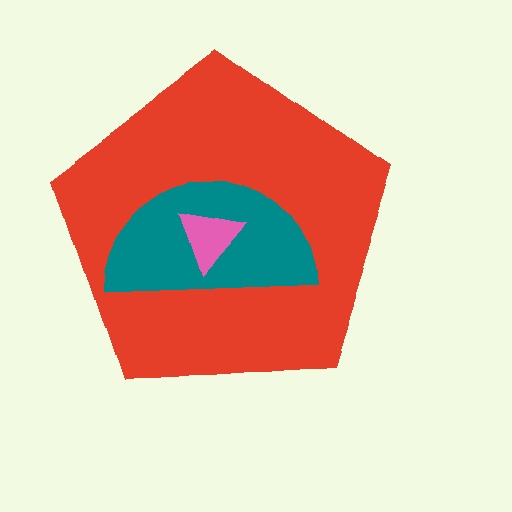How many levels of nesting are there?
3.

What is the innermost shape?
The pink triangle.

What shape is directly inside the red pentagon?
The teal semicircle.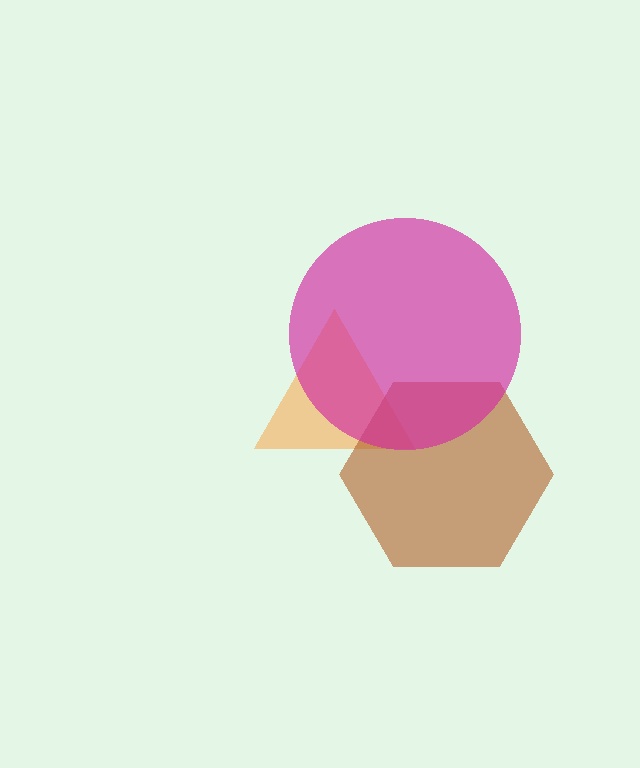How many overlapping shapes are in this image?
There are 3 overlapping shapes in the image.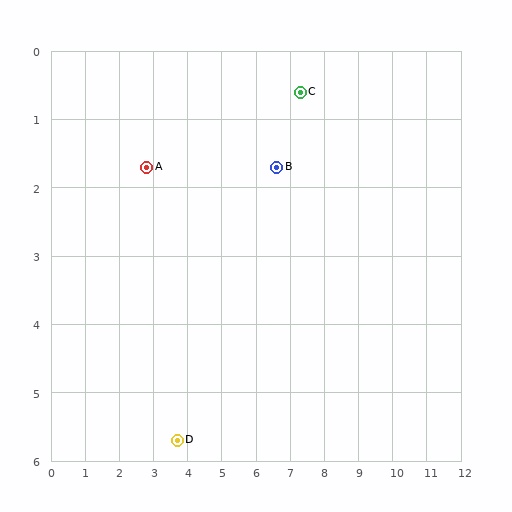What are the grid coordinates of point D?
Point D is at approximately (3.7, 5.7).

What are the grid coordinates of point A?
Point A is at approximately (2.8, 1.7).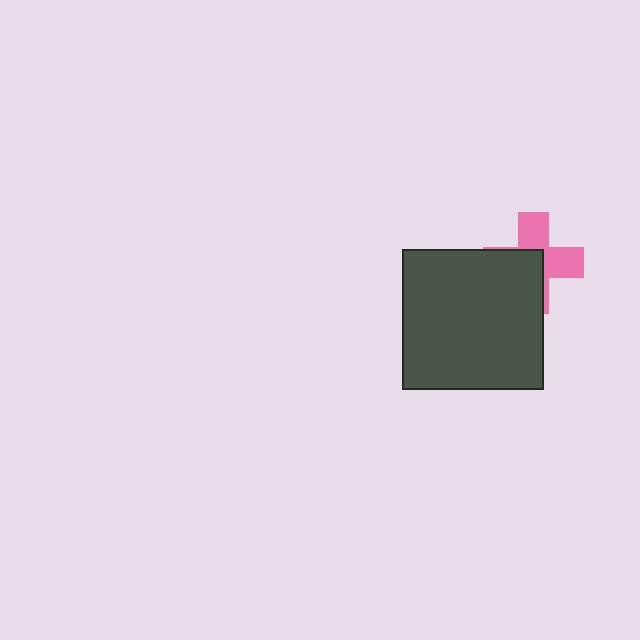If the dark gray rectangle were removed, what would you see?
You would see the complete pink cross.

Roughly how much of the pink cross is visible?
About half of it is visible (roughly 51%).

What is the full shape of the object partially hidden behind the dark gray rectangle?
The partially hidden object is a pink cross.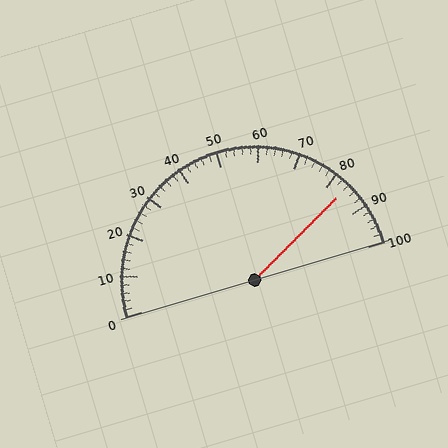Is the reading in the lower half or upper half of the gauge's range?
The reading is in the upper half of the range (0 to 100).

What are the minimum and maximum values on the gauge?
The gauge ranges from 0 to 100.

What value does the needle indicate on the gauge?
The needle indicates approximately 84.